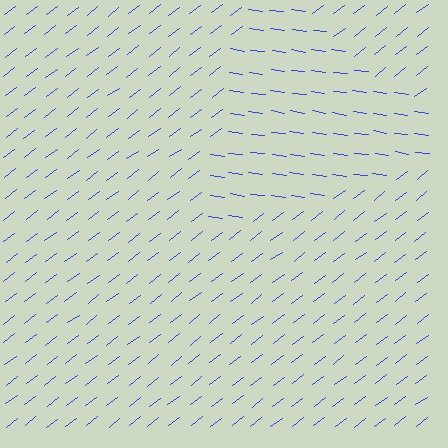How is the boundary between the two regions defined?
The boundary is defined purely by a change in line orientation (approximately 45 degrees difference). All lines are the same color and thickness.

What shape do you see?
I see a triangle.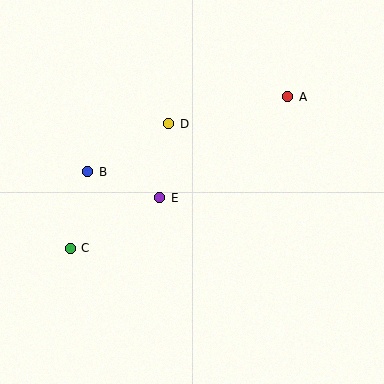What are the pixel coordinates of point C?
Point C is at (70, 248).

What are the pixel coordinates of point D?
Point D is at (169, 124).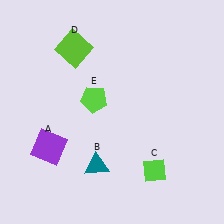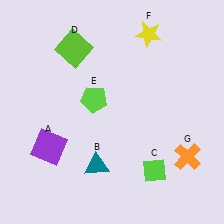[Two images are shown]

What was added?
A yellow star (F), an orange cross (G) were added in Image 2.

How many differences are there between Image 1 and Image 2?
There are 2 differences between the two images.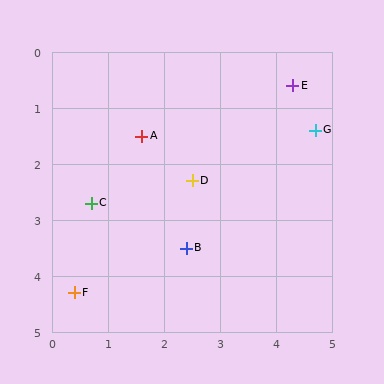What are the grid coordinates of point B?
Point B is at approximately (2.4, 3.5).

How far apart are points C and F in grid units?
Points C and F are about 1.6 grid units apart.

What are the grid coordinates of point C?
Point C is at approximately (0.7, 2.7).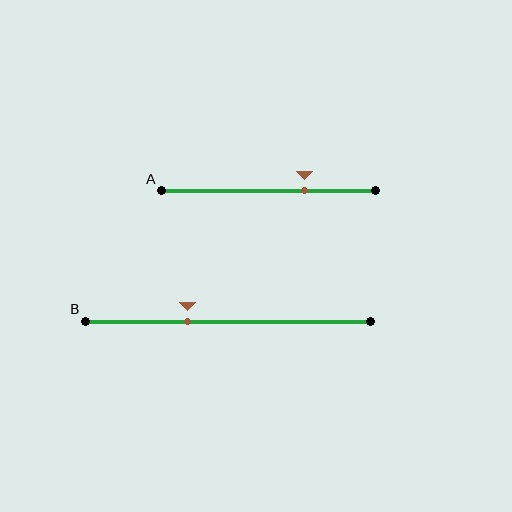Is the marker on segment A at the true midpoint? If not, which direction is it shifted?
No, the marker on segment A is shifted to the right by about 17% of the segment length.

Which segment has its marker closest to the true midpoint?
Segment B has its marker closest to the true midpoint.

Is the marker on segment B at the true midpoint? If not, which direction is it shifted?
No, the marker on segment B is shifted to the left by about 14% of the segment length.